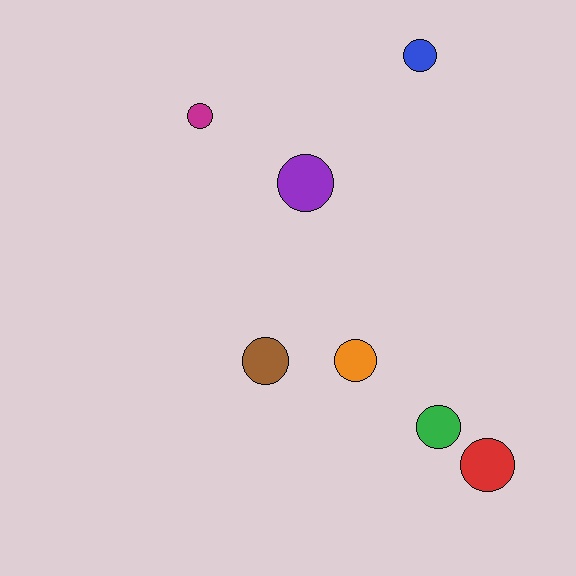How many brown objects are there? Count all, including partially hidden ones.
There is 1 brown object.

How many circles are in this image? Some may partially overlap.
There are 7 circles.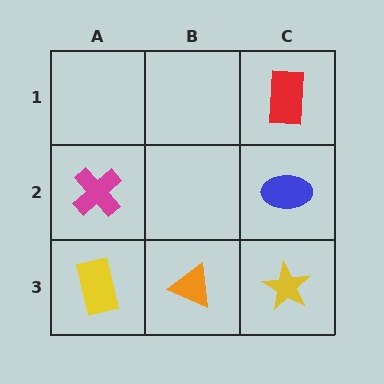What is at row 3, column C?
A yellow star.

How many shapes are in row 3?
3 shapes.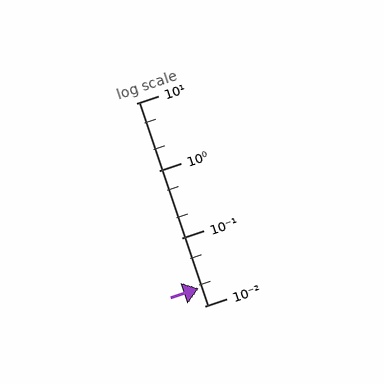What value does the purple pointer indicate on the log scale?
The pointer indicates approximately 0.018.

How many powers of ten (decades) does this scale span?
The scale spans 3 decades, from 0.01 to 10.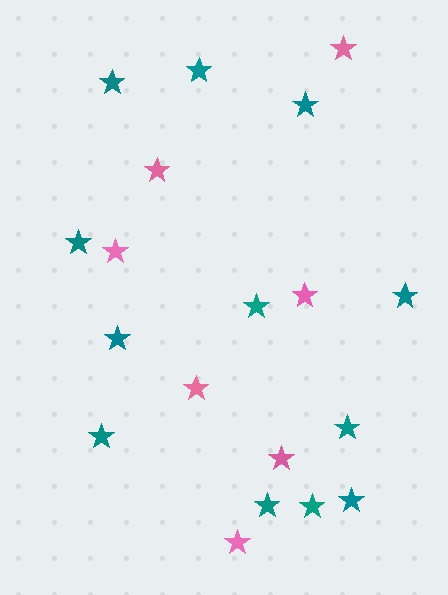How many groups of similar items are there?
There are 2 groups: one group of teal stars (12) and one group of pink stars (7).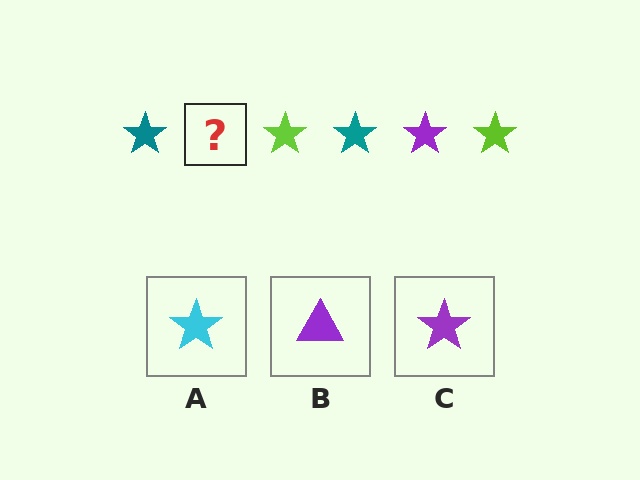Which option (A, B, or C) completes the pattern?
C.